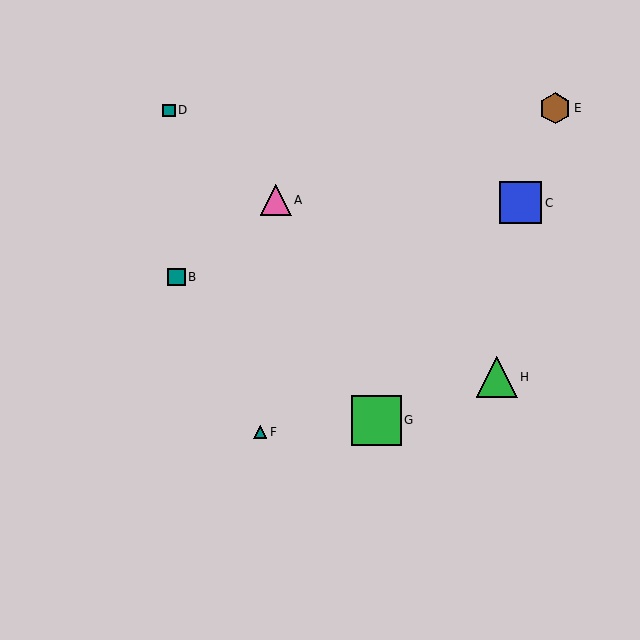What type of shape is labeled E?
Shape E is a brown hexagon.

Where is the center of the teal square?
The center of the teal square is at (169, 110).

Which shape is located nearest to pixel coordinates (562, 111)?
The brown hexagon (labeled E) at (555, 108) is nearest to that location.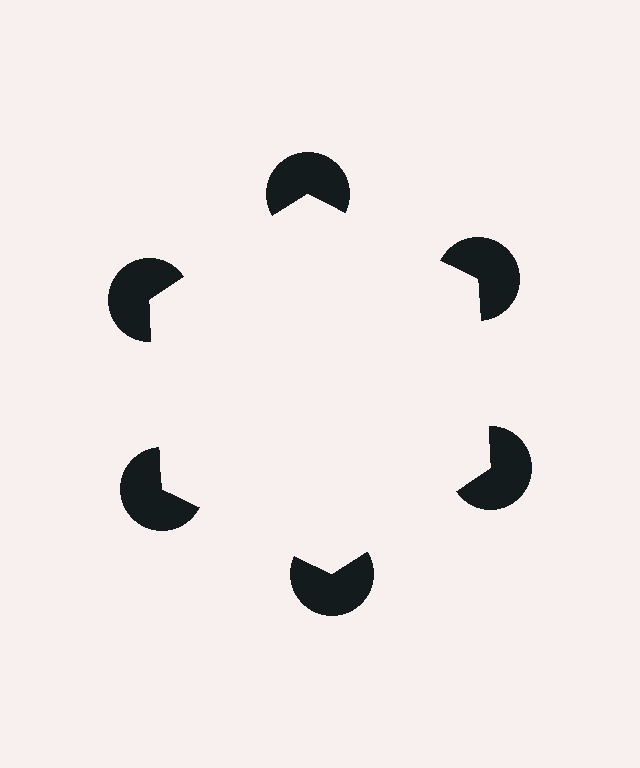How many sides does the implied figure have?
6 sides.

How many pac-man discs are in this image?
There are 6 — one at each vertex of the illusory hexagon.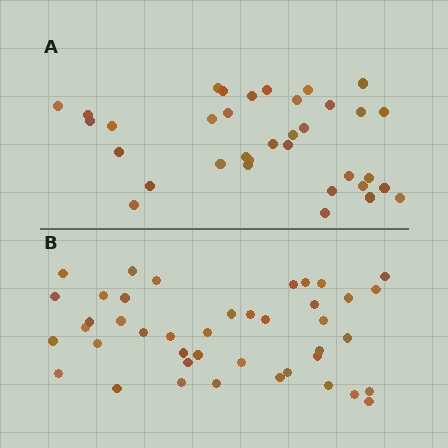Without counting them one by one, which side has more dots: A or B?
Region B (the bottom region) has more dots.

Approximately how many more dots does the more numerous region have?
Region B has roughly 8 or so more dots than region A.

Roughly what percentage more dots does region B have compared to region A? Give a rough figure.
About 20% more.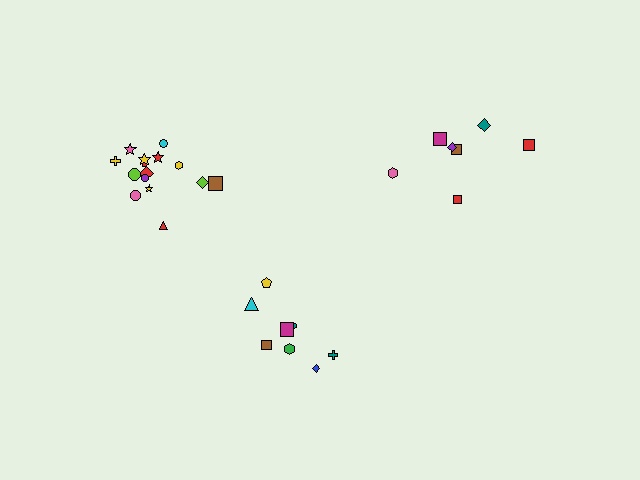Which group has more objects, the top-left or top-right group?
The top-left group.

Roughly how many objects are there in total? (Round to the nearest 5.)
Roughly 30 objects in total.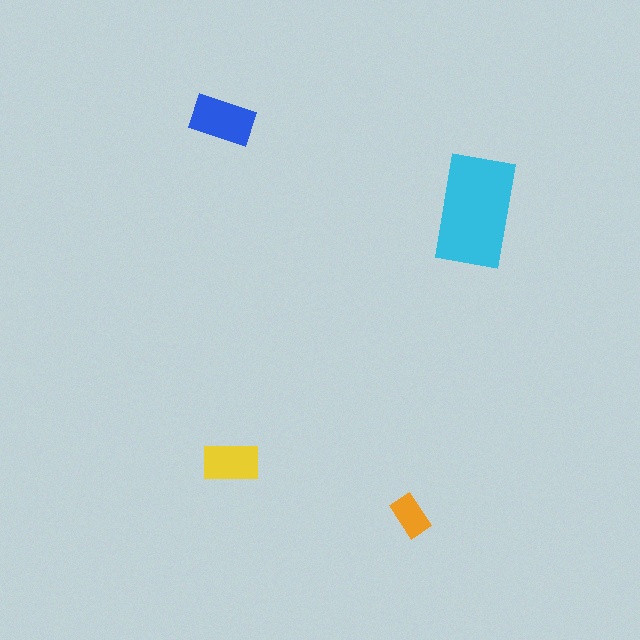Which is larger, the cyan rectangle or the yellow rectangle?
The cyan one.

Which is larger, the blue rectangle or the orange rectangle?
The blue one.